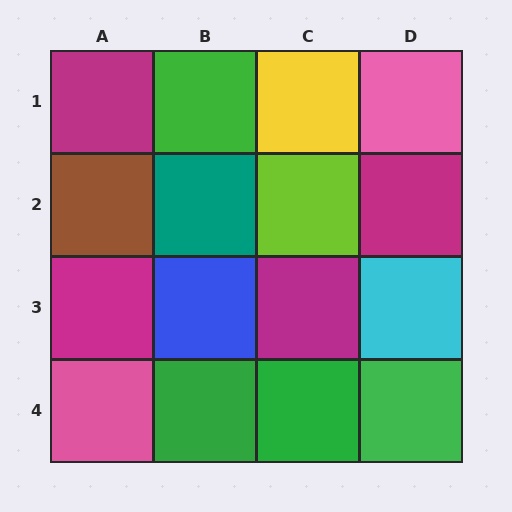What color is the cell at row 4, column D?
Green.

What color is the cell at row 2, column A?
Brown.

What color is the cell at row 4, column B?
Green.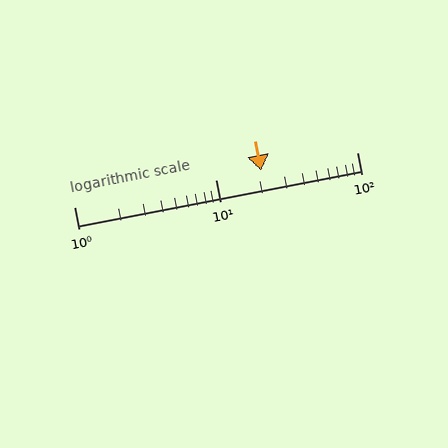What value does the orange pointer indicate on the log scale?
The pointer indicates approximately 21.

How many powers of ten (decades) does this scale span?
The scale spans 2 decades, from 1 to 100.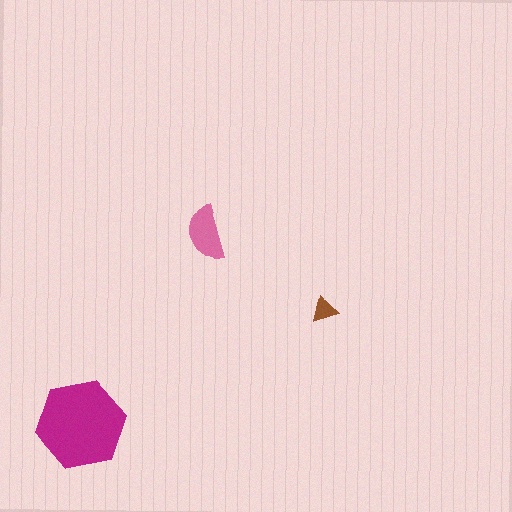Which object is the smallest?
The brown triangle.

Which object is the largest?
The magenta hexagon.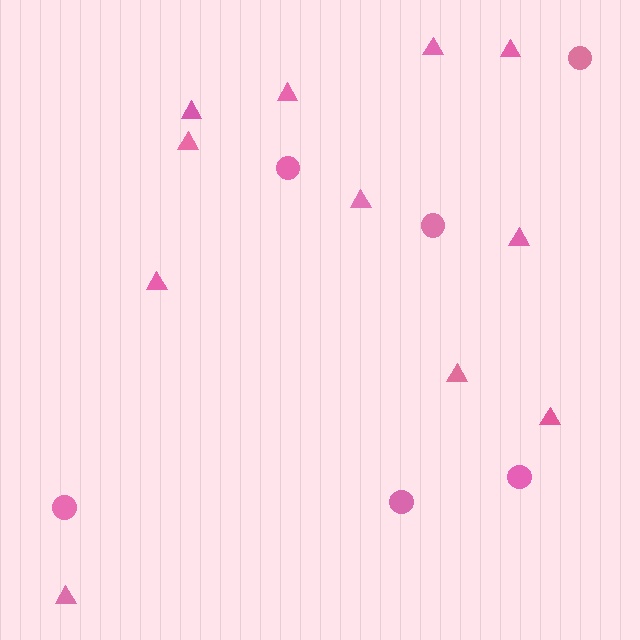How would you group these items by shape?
There are 2 groups: one group of triangles (11) and one group of circles (6).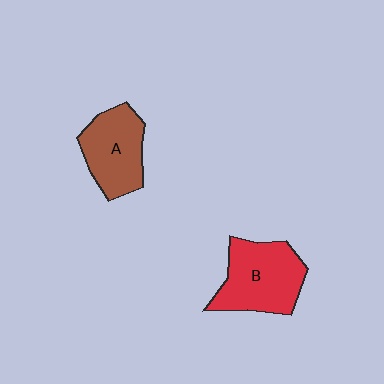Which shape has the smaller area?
Shape A (brown).